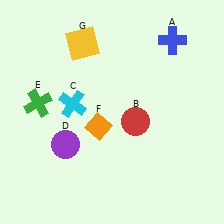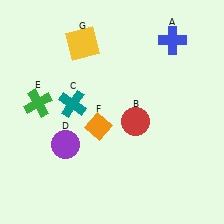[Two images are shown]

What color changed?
The cross (C) changed from cyan in Image 1 to teal in Image 2.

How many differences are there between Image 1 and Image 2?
There is 1 difference between the two images.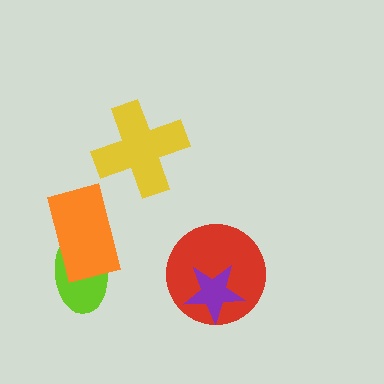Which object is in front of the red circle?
The purple star is in front of the red circle.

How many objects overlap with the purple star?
1 object overlaps with the purple star.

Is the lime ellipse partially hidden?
Yes, it is partially covered by another shape.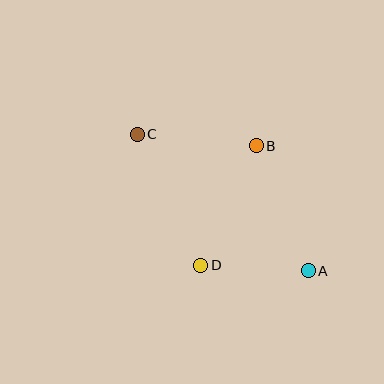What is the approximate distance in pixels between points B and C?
The distance between B and C is approximately 120 pixels.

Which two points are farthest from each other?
Points A and C are farthest from each other.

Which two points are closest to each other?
Points A and D are closest to each other.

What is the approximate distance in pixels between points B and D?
The distance between B and D is approximately 132 pixels.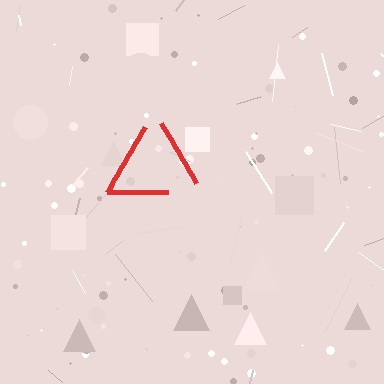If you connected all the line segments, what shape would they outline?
They would outline a triangle.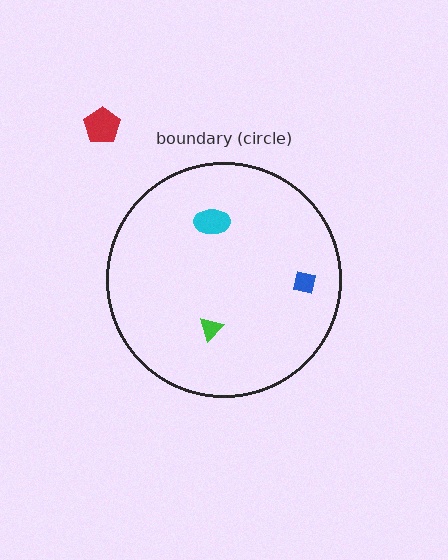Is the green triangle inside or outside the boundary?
Inside.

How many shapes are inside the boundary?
3 inside, 1 outside.